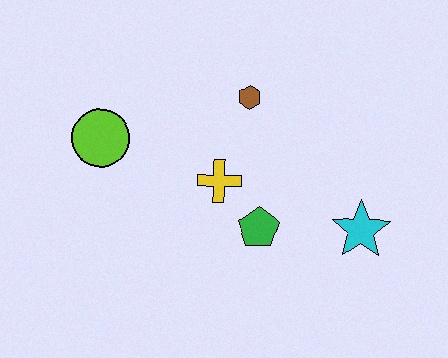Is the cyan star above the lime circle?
No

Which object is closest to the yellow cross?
The green pentagon is closest to the yellow cross.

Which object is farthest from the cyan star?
The lime circle is farthest from the cyan star.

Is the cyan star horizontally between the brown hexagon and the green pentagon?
No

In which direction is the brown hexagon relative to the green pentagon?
The brown hexagon is above the green pentagon.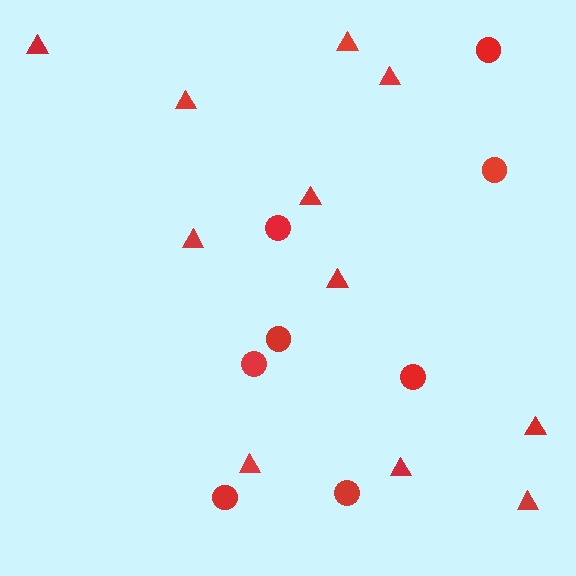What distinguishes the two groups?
There are 2 groups: one group of circles (8) and one group of triangles (11).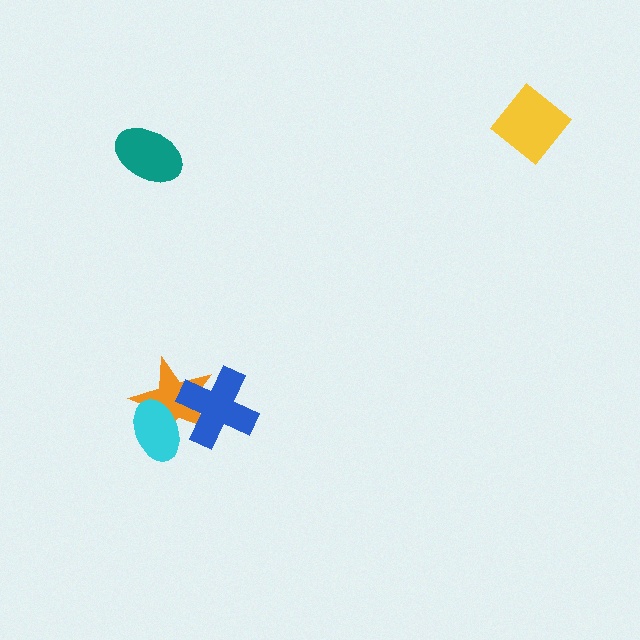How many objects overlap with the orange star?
2 objects overlap with the orange star.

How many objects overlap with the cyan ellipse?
2 objects overlap with the cyan ellipse.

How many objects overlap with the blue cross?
2 objects overlap with the blue cross.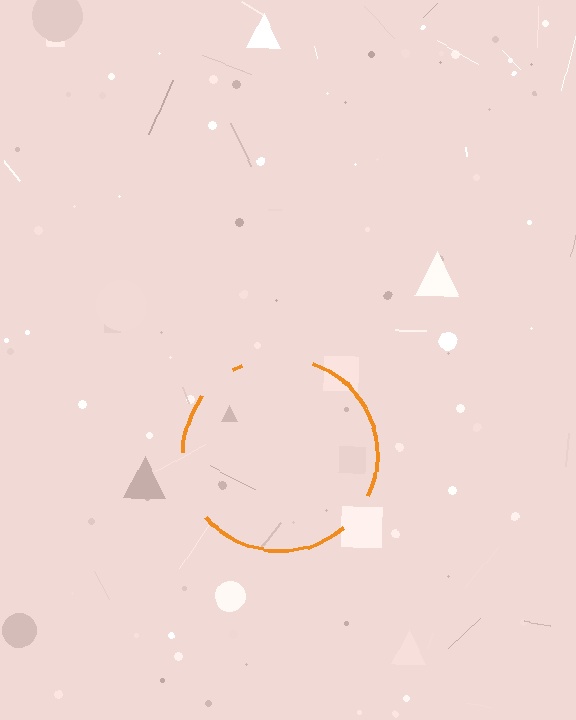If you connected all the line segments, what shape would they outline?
They would outline a circle.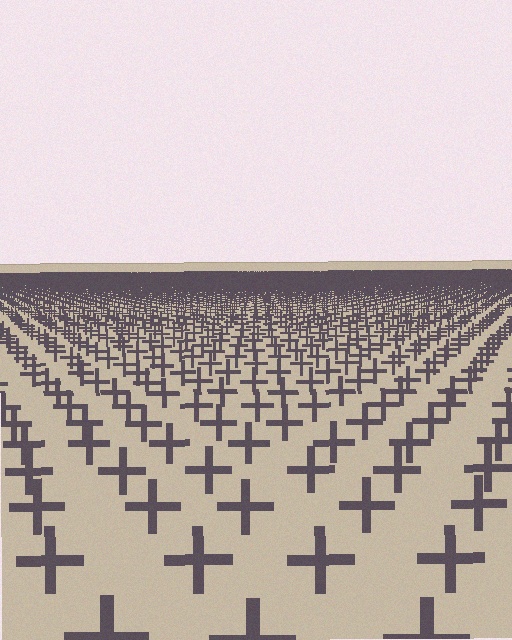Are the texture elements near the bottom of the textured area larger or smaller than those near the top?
Larger. Near the bottom, elements are closer to the viewer and appear at a bigger on-screen size.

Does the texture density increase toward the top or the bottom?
Density increases toward the top.